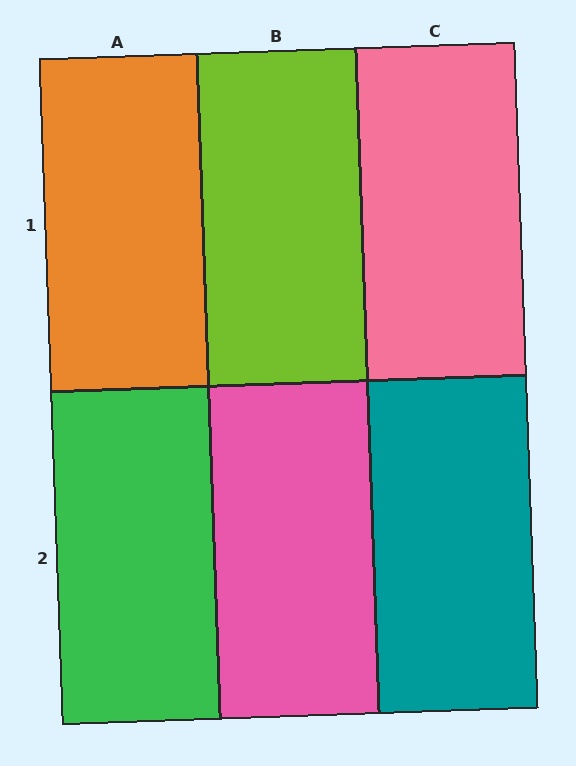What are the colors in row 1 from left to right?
Orange, lime, pink.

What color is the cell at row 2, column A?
Green.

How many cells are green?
1 cell is green.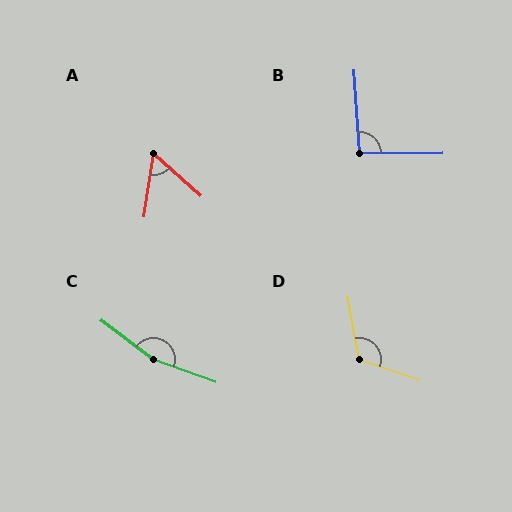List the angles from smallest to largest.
A (57°), B (93°), D (119°), C (163°).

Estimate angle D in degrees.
Approximately 119 degrees.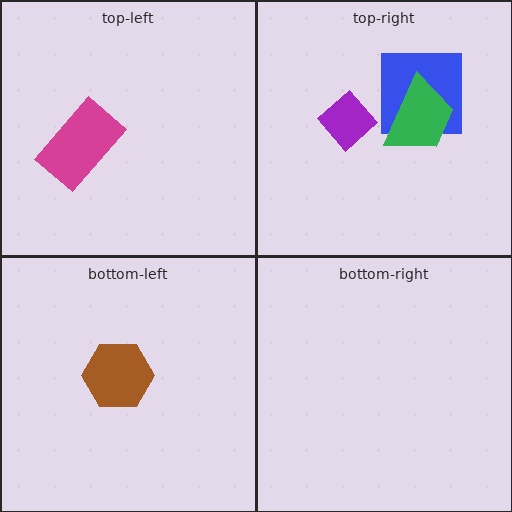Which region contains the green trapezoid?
The top-right region.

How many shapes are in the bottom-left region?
1.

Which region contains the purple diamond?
The top-right region.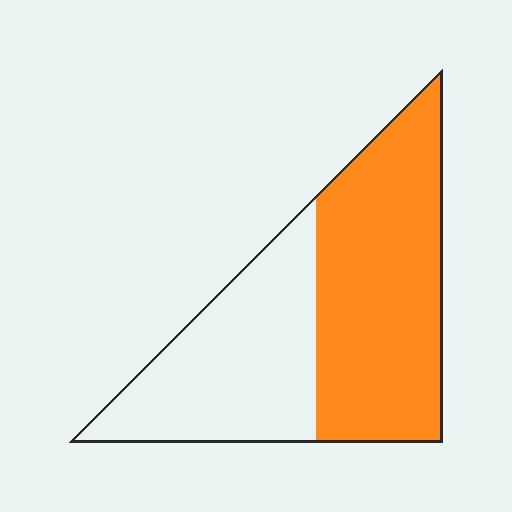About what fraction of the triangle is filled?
About three fifths (3/5).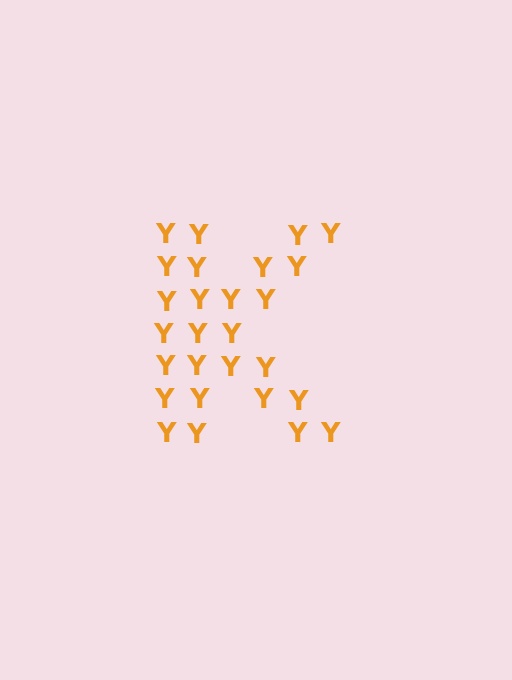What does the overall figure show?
The overall figure shows the letter K.